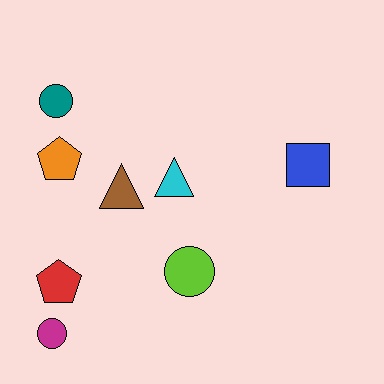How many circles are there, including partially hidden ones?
There are 3 circles.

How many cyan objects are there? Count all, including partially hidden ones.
There is 1 cyan object.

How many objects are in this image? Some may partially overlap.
There are 8 objects.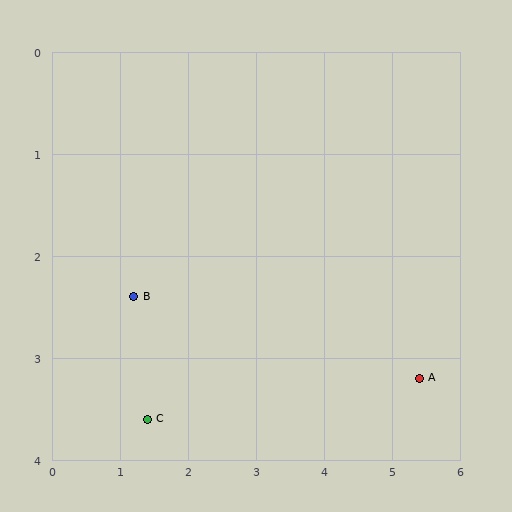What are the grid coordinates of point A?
Point A is at approximately (5.4, 3.2).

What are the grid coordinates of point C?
Point C is at approximately (1.4, 3.6).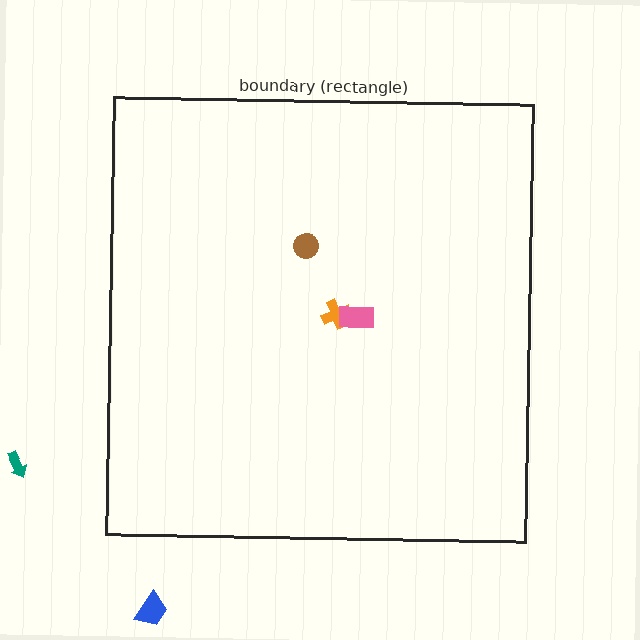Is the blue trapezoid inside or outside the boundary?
Outside.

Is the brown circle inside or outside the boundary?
Inside.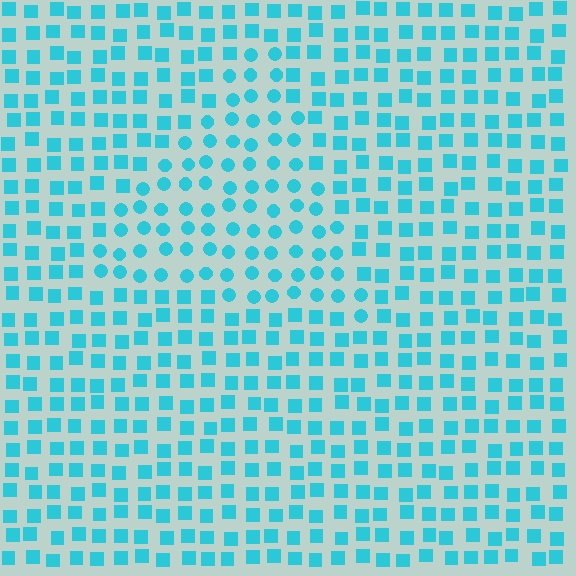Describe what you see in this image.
The image is filled with small cyan elements arranged in a uniform grid. A triangle-shaped region contains circles, while the surrounding area contains squares. The boundary is defined purely by the change in element shape.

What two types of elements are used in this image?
The image uses circles inside the triangle region and squares outside it.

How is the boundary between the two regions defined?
The boundary is defined by a change in element shape: circles inside vs. squares outside. All elements share the same color and spacing.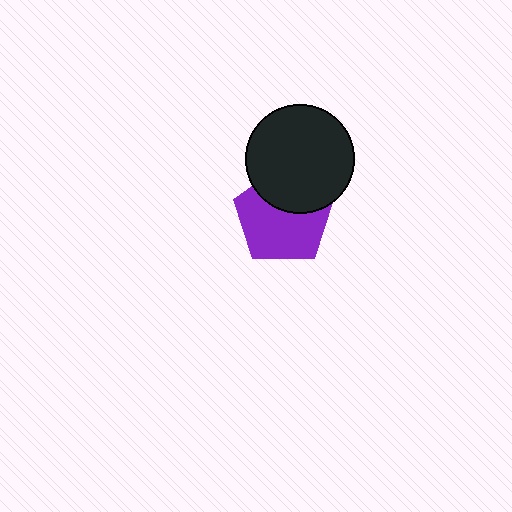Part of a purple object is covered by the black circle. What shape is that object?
It is a pentagon.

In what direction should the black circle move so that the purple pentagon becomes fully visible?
The black circle should move up. That is the shortest direction to clear the overlap and leave the purple pentagon fully visible.